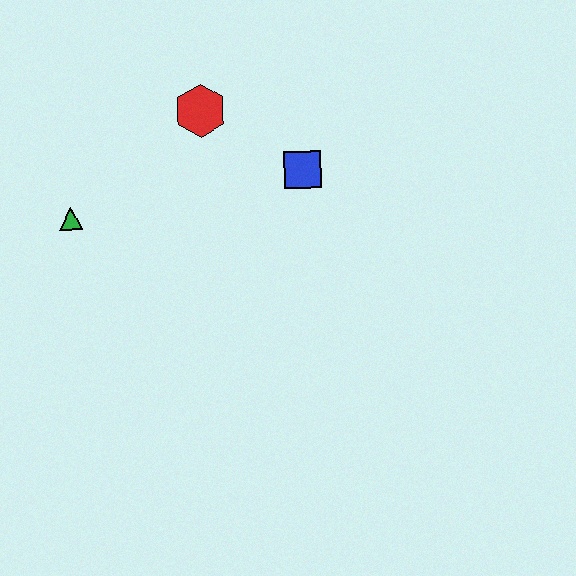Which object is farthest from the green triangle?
The blue square is farthest from the green triangle.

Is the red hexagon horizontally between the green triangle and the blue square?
Yes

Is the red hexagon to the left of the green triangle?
No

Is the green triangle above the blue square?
No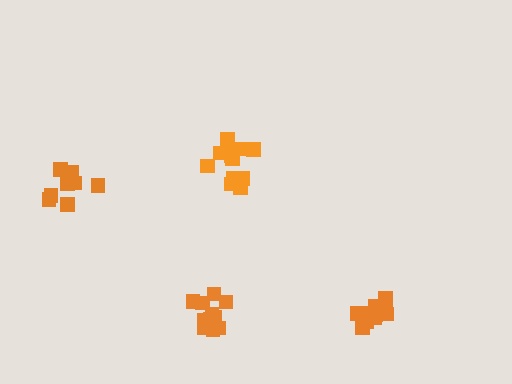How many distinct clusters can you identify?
There are 4 distinct clusters.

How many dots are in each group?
Group 1: 9 dots, Group 2: 12 dots, Group 3: 11 dots, Group 4: 12 dots (44 total).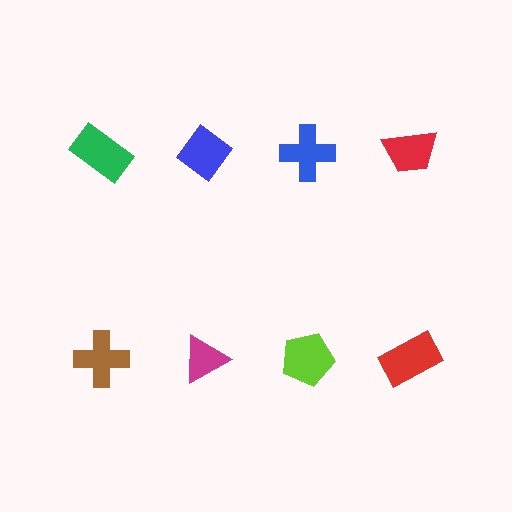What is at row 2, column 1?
A brown cross.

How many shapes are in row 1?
4 shapes.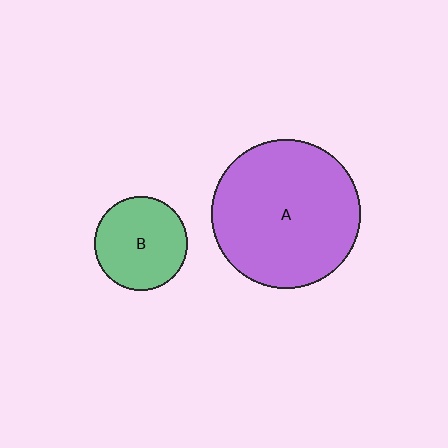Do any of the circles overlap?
No, none of the circles overlap.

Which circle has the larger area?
Circle A (purple).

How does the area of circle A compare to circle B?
Approximately 2.5 times.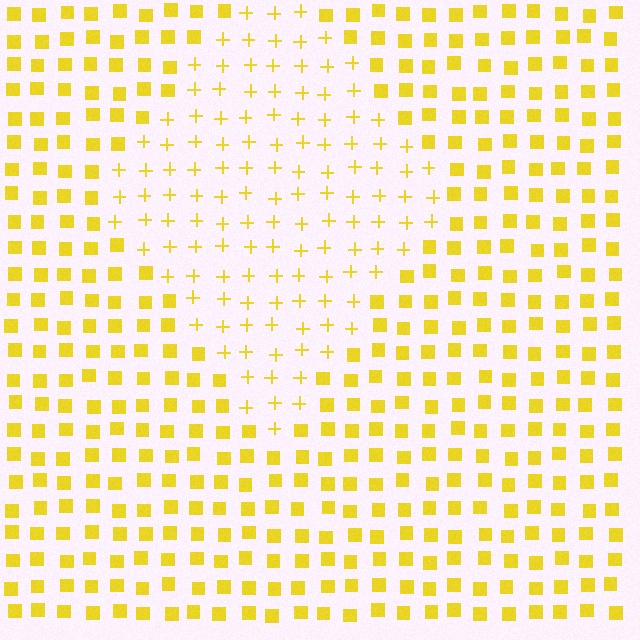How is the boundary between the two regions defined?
The boundary is defined by a change in element shape: plus signs inside vs. squares outside. All elements share the same color and spacing.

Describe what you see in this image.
The image is filled with small yellow elements arranged in a uniform grid. A diamond-shaped region contains plus signs, while the surrounding area contains squares. The boundary is defined purely by the change in element shape.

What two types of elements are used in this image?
The image uses plus signs inside the diamond region and squares outside it.